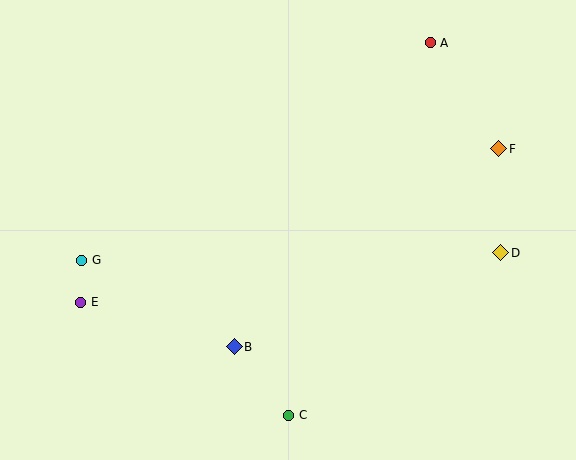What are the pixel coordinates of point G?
Point G is at (82, 260).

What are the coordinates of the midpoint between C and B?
The midpoint between C and B is at (261, 381).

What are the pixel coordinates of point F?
Point F is at (499, 149).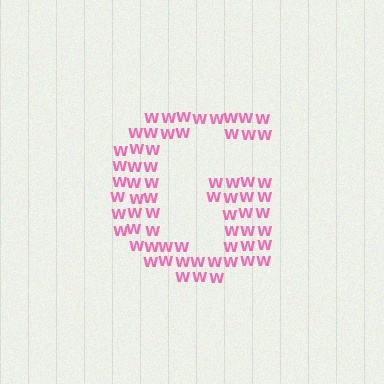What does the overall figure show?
The overall figure shows the letter G.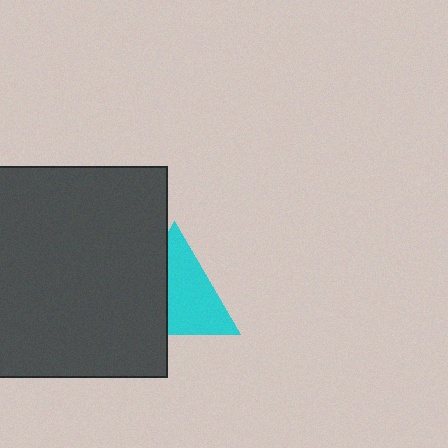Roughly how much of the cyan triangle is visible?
About half of it is visible (roughly 60%).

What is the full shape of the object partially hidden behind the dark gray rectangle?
The partially hidden object is a cyan triangle.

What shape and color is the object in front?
The object in front is a dark gray rectangle.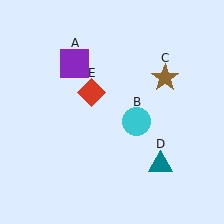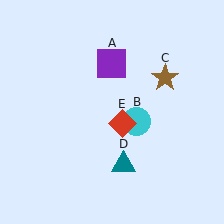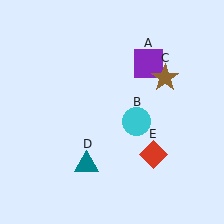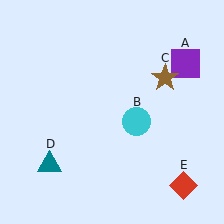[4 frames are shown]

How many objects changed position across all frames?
3 objects changed position: purple square (object A), teal triangle (object D), red diamond (object E).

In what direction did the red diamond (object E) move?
The red diamond (object E) moved down and to the right.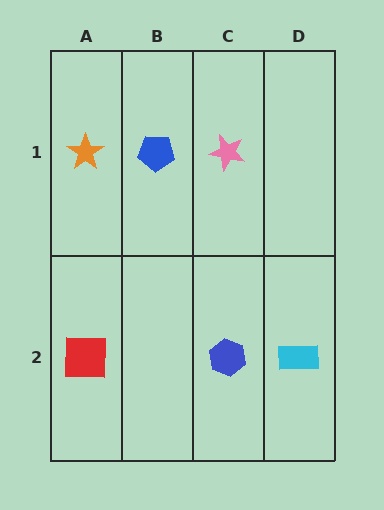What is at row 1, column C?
A pink star.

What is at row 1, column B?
A blue pentagon.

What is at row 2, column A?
A red square.